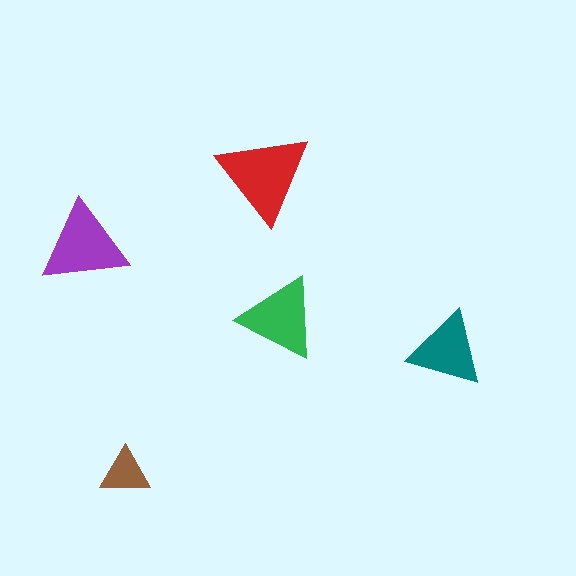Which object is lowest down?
The brown triangle is bottommost.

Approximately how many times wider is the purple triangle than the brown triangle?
About 1.5 times wider.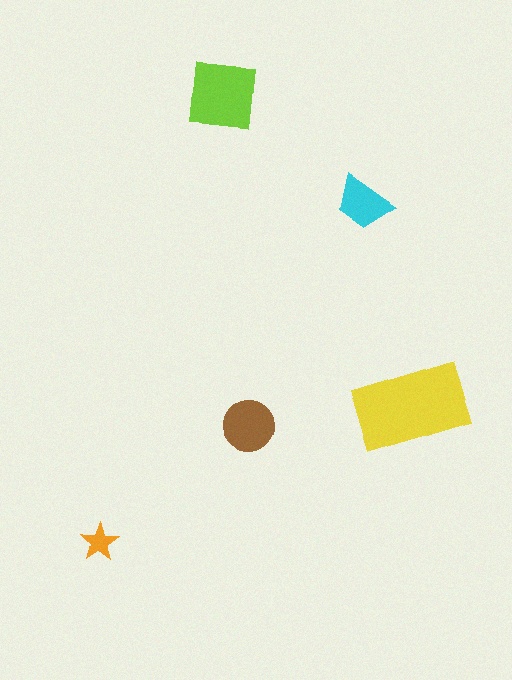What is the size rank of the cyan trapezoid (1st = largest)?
4th.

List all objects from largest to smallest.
The yellow rectangle, the lime square, the brown circle, the cyan trapezoid, the orange star.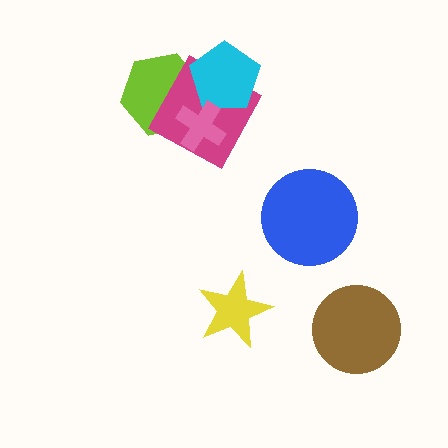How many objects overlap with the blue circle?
0 objects overlap with the blue circle.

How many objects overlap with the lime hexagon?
3 objects overlap with the lime hexagon.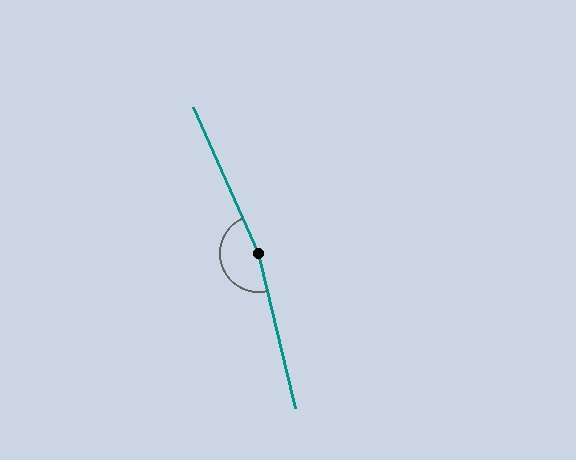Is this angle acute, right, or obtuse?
It is obtuse.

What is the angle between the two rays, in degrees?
Approximately 170 degrees.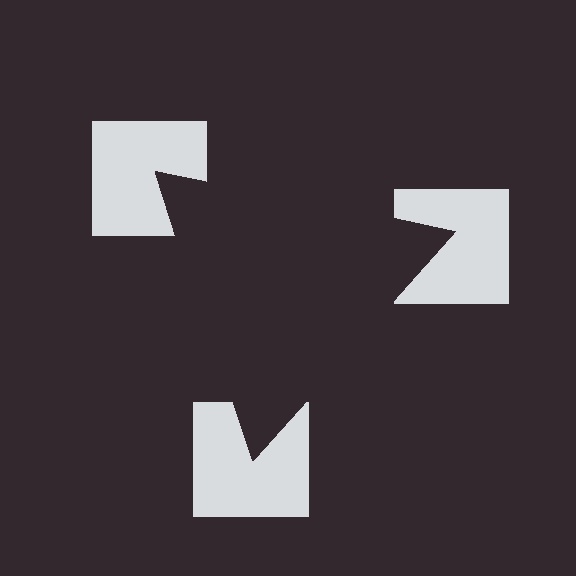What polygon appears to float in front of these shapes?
An illusory triangle — its edges are inferred from the aligned wedge cuts in the notched squares, not physically drawn.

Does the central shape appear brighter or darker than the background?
It typically appears slightly darker than the background, even though no actual brightness change is drawn.